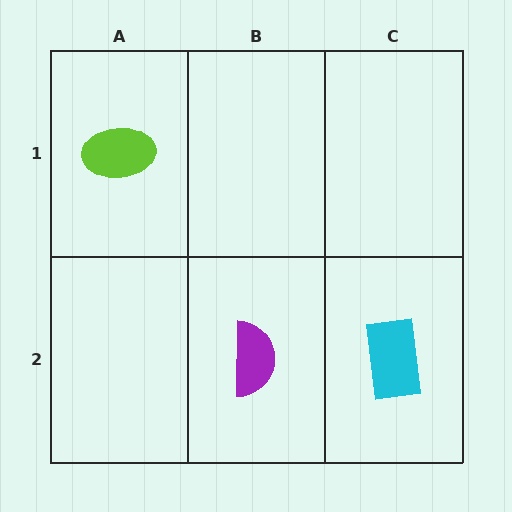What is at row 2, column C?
A cyan rectangle.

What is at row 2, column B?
A purple semicircle.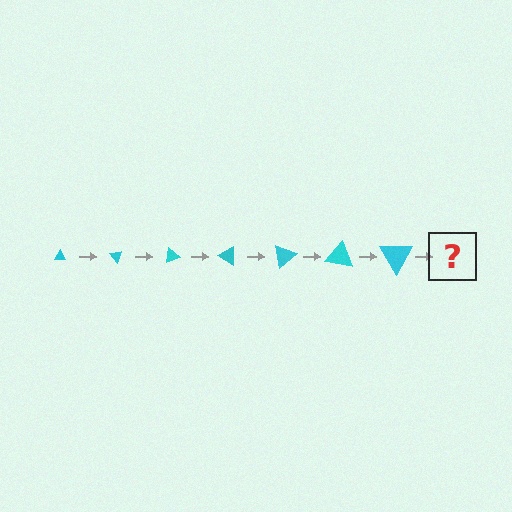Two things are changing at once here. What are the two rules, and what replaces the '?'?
The two rules are that the triangle grows larger each step and it rotates 50 degrees each step. The '?' should be a triangle, larger than the previous one and rotated 350 degrees from the start.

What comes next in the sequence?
The next element should be a triangle, larger than the previous one and rotated 350 degrees from the start.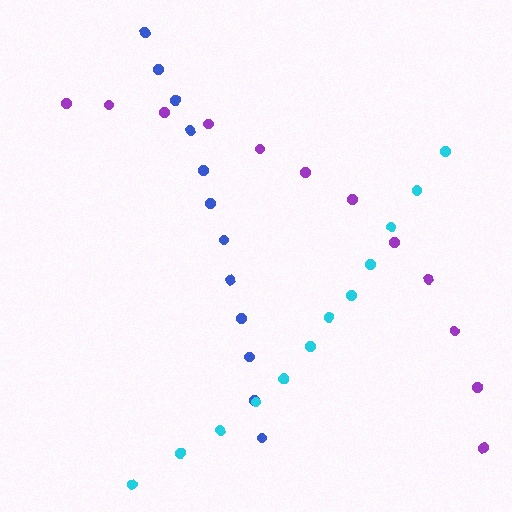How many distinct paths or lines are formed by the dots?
There are 3 distinct paths.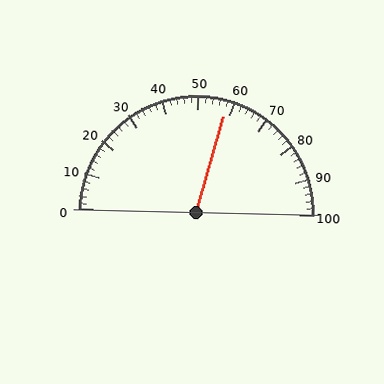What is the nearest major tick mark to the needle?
The nearest major tick mark is 60.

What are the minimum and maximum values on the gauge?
The gauge ranges from 0 to 100.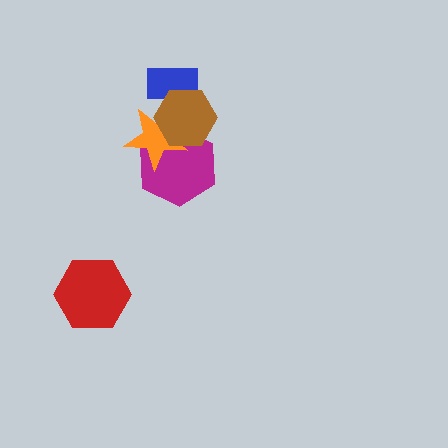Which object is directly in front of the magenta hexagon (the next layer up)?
The orange star is directly in front of the magenta hexagon.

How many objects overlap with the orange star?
2 objects overlap with the orange star.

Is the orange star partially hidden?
Yes, it is partially covered by another shape.